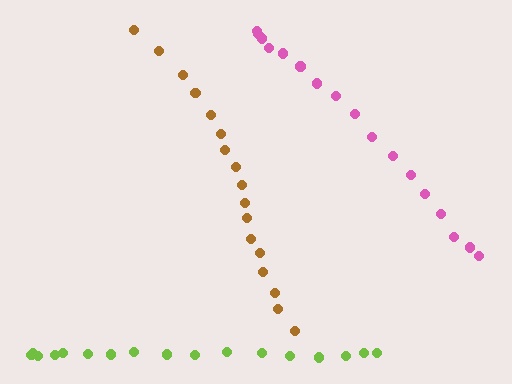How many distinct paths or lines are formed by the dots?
There are 3 distinct paths.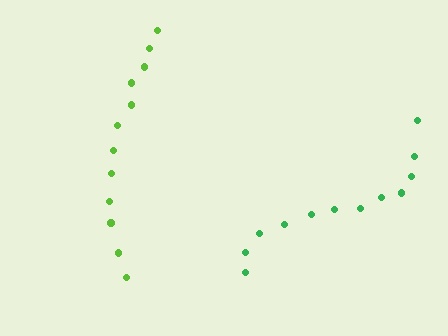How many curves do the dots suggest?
There are 2 distinct paths.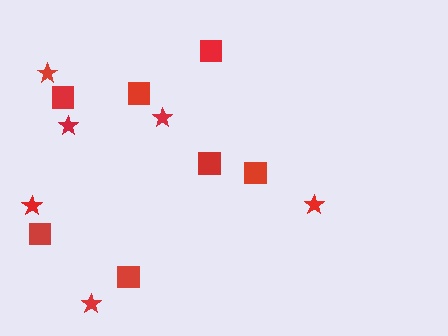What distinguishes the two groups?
There are 2 groups: one group of squares (7) and one group of stars (6).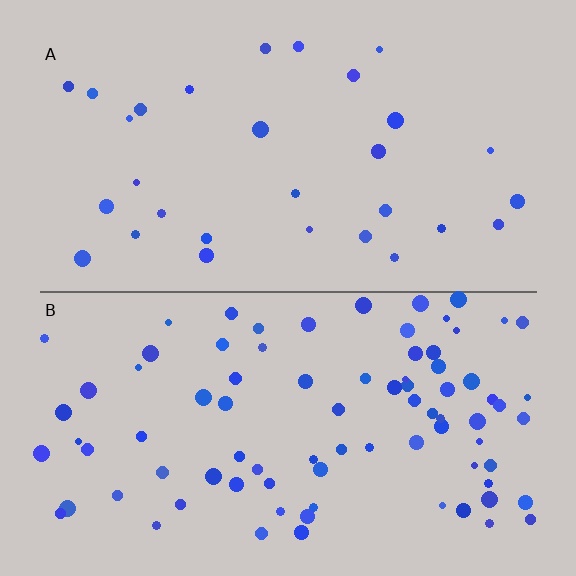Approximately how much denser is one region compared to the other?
Approximately 2.9× — region B over region A.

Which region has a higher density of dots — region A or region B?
B (the bottom).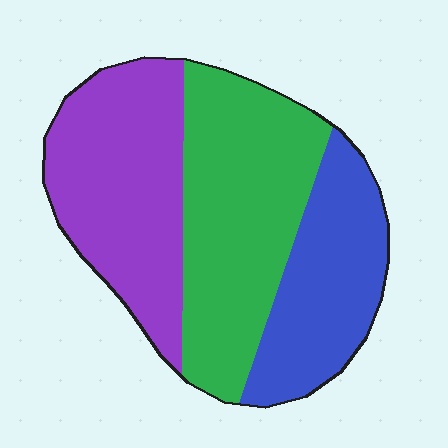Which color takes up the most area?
Green, at roughly 40%.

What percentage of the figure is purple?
Purple takes up about one third (1/3) of the figure.